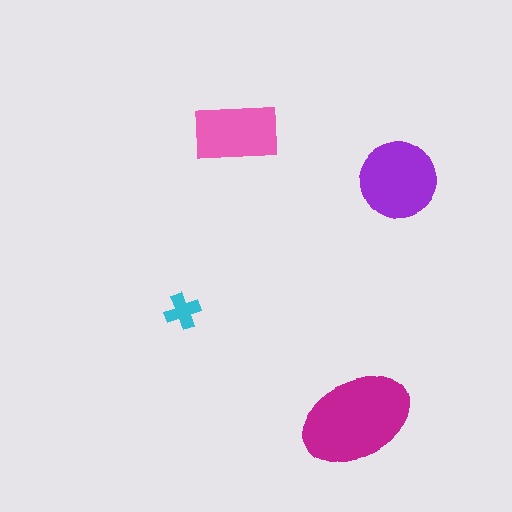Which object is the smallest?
The cyan cross.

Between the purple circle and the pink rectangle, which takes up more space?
The purple circle.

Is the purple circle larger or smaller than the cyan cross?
Larger.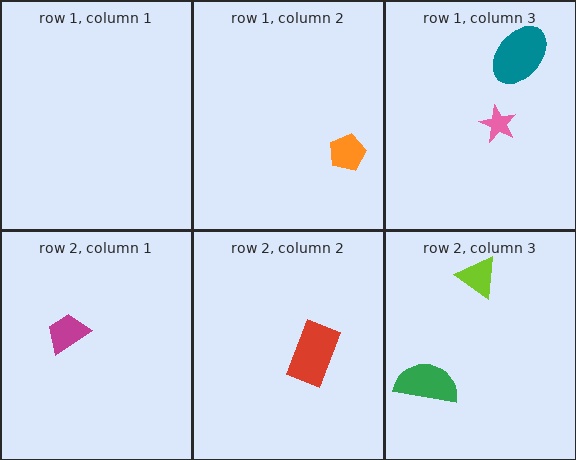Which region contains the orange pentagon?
The row 1, column 2 region.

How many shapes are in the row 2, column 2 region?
1.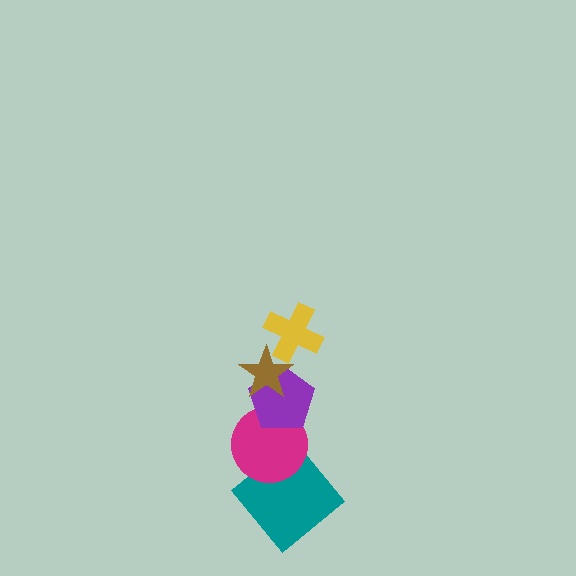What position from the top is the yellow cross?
The yellow cross is 1st from the top.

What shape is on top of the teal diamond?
The magenta circle is on top of the teal diamond.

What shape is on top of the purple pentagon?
The brown star is on top of the purple pentagon.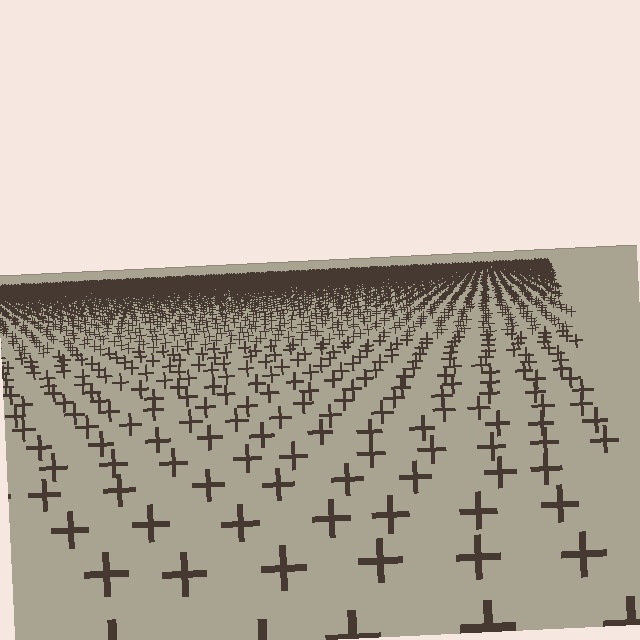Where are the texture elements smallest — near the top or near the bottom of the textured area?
Near the top.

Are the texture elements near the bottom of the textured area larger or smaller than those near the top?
Larger. Near the bottom, elements are closer to the viewer and appear at a bigger on-screen size.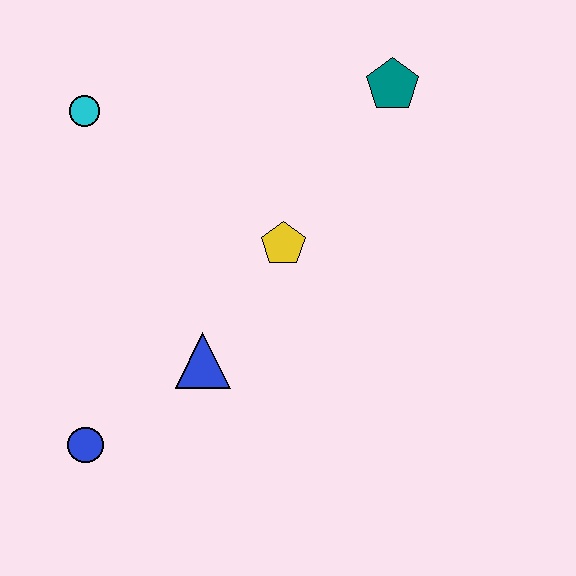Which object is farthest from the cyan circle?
The blue circle is farthest from the cyan circle.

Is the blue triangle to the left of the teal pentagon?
Yes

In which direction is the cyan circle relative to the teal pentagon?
The cyan circle is to the left of the teal pentagon.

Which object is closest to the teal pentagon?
The yellow pentagon is closest to the teal pentagon.